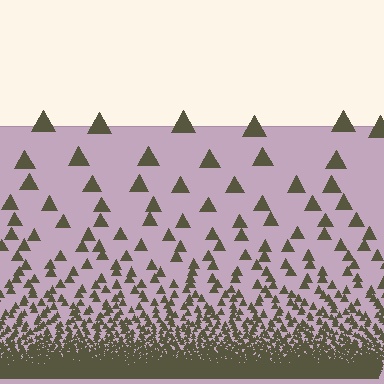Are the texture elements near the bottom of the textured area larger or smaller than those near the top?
Smaller. The gradient is inverted — elements near the bottom are smaller and denser.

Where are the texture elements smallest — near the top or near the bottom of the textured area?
Near the bottom.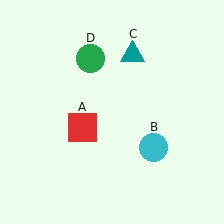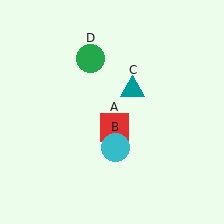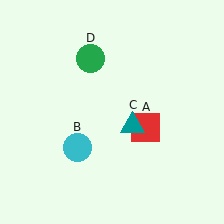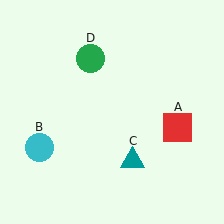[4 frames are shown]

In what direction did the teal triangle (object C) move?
The teal triangle (object C) moved down.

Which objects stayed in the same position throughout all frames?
Green circle (object D) remained stationary.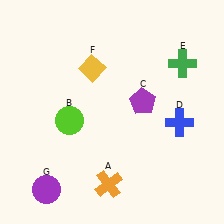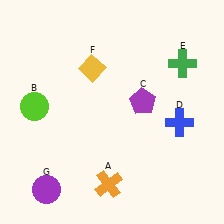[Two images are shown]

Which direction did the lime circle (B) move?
The lime circle (B) moved left.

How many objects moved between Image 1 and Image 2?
1 object moved between the two images.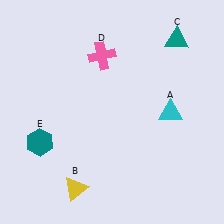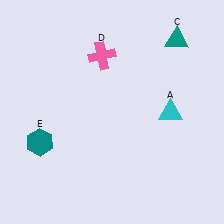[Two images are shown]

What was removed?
The yellow triangle (B) was removed in Image 2.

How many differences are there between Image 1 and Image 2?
There is 1 difference between the two images.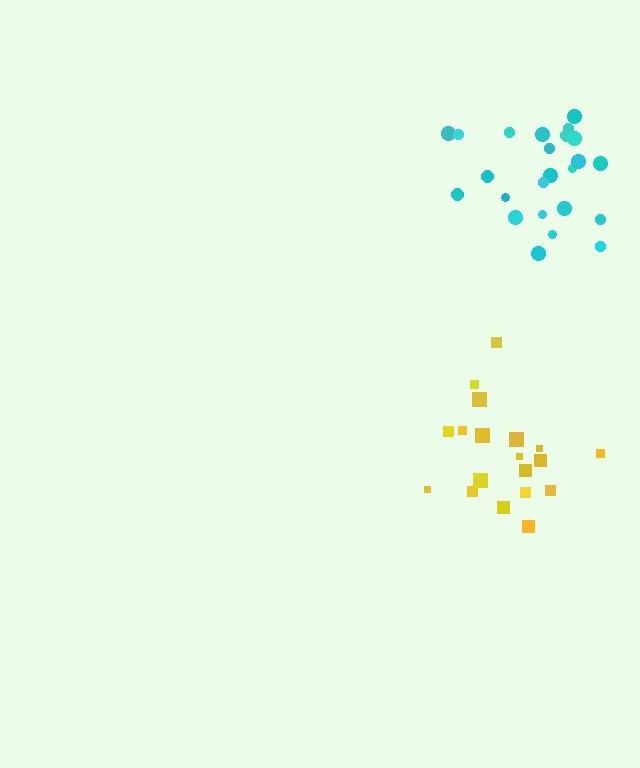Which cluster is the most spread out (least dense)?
Yellow.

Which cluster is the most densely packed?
Cyan.